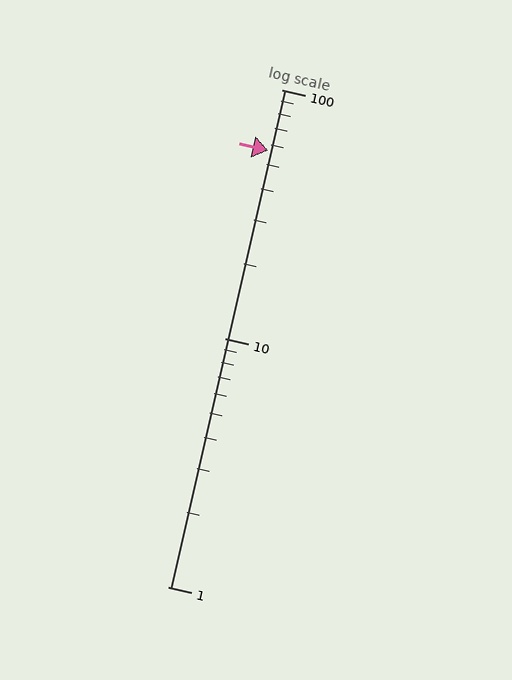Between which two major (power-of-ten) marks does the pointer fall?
The pointer is between 10 and 100.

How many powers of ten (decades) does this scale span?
The scale spans 2 decades, from 1 to 100.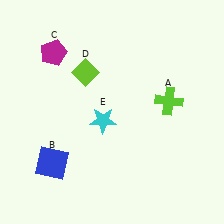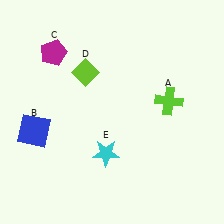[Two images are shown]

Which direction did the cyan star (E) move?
The cyan star (E) moved down.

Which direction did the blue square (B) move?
The blue square (B) moved up.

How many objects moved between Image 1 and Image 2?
2 objects moved between the two images.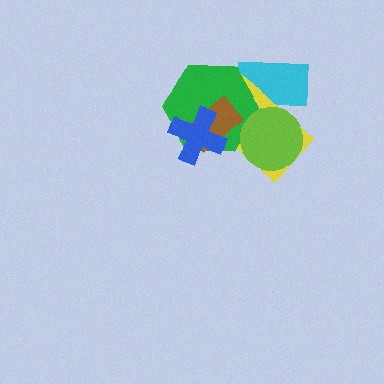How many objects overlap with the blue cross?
3 objects overlap with the blue cross.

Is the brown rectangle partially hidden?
Yes, it is partially covered by another shape.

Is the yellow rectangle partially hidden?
Yes, it is partially covered by another shape.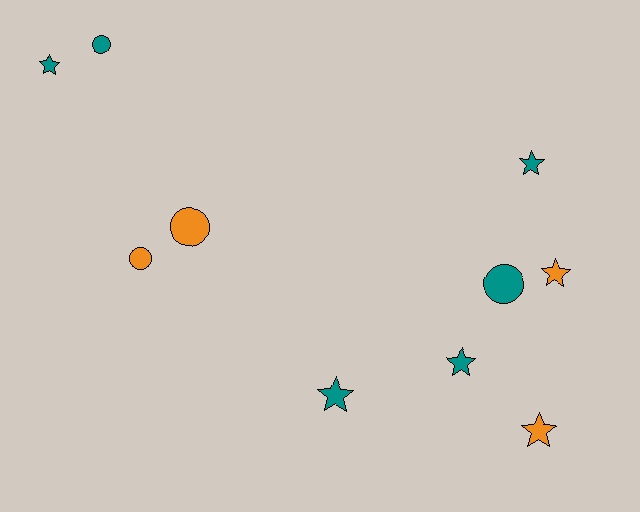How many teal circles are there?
There are 2 teal circles.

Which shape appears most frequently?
Star, with 6 objects.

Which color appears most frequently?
Teal, with 6 objects.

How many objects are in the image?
There are 10 objects.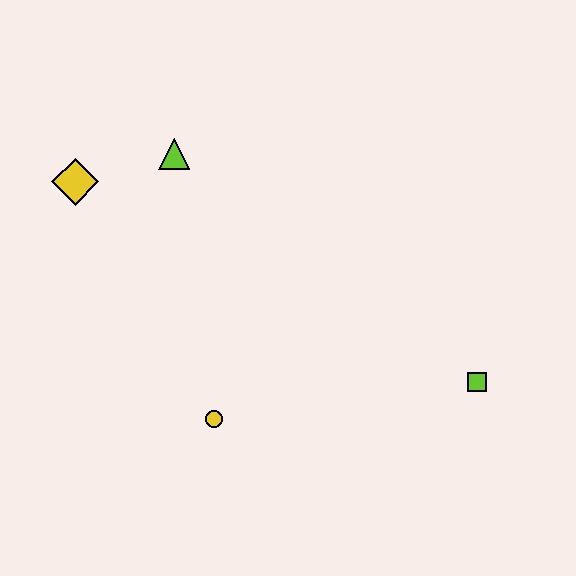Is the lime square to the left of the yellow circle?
No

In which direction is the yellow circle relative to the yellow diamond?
The yellow circle is below the yellow diamond.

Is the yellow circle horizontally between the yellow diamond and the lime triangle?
No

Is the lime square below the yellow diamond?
Yes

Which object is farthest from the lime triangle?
The lime square is farthest from the lime triangle.